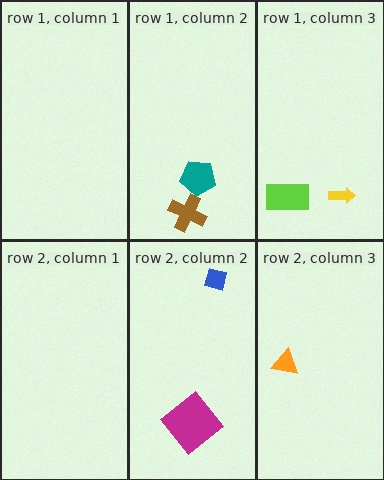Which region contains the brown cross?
The row 1, column 2 region.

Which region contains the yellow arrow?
The row 1, column 3 region.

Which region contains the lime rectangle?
The row 1, column 3 region.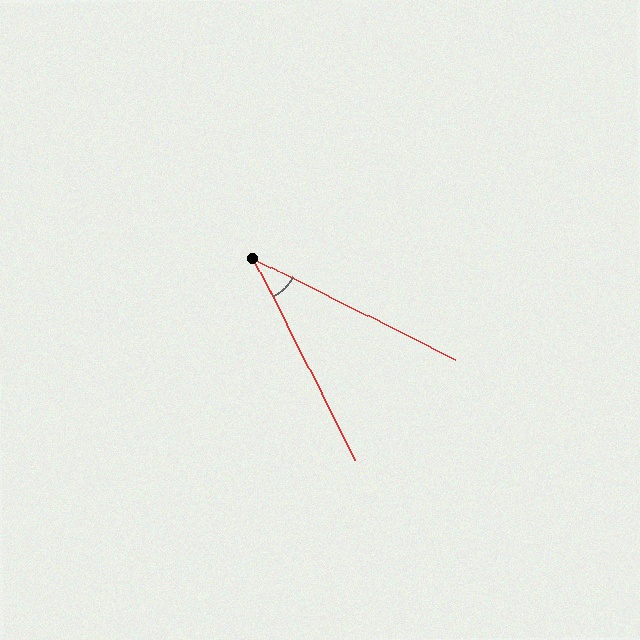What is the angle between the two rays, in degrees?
Approximately 37 degrees.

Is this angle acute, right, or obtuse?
It is acute.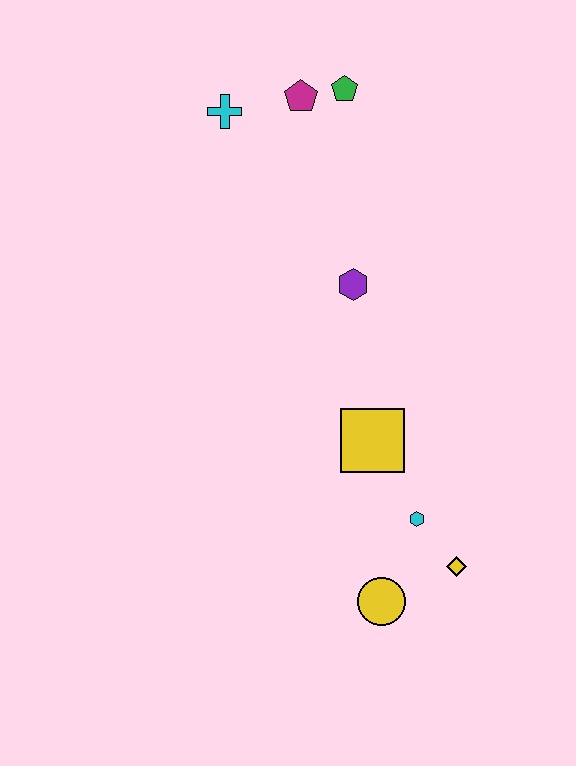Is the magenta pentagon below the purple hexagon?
No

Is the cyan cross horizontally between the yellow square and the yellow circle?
No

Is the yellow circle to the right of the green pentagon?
Yes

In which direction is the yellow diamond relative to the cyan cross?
The yellow diamond is below the cyan cross.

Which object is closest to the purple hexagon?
The yellow square is closest to the purple hexagon.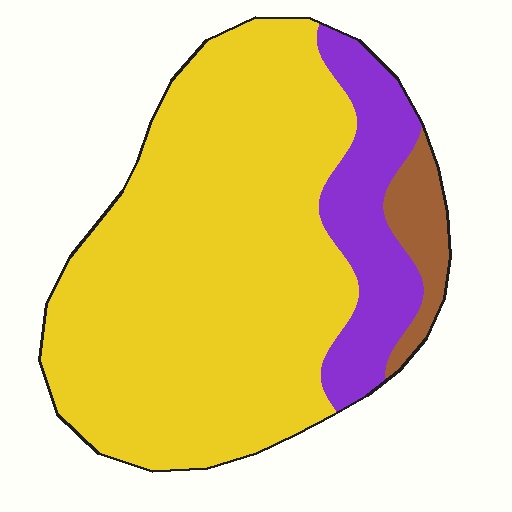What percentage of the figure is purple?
Purple covers around 15% of the figure.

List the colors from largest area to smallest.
From largest to smallest: yellow, purple, brown.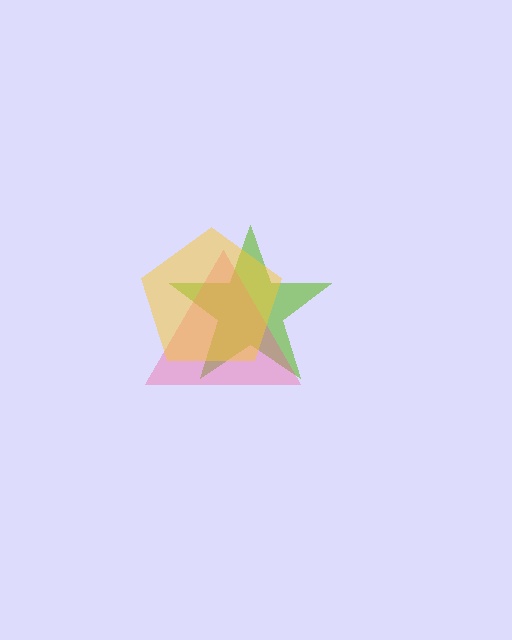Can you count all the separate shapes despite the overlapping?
Yes, there are 3 separate shapes.